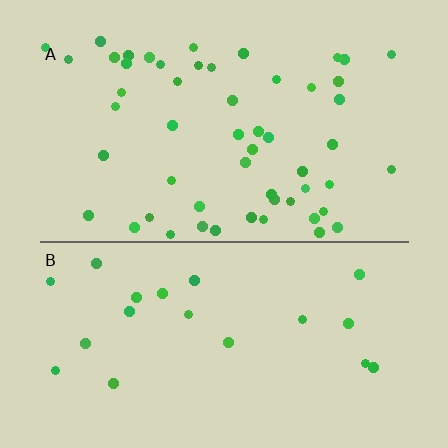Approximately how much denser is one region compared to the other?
Approximately 2.7× — region A over region B.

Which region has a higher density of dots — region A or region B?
A (the top).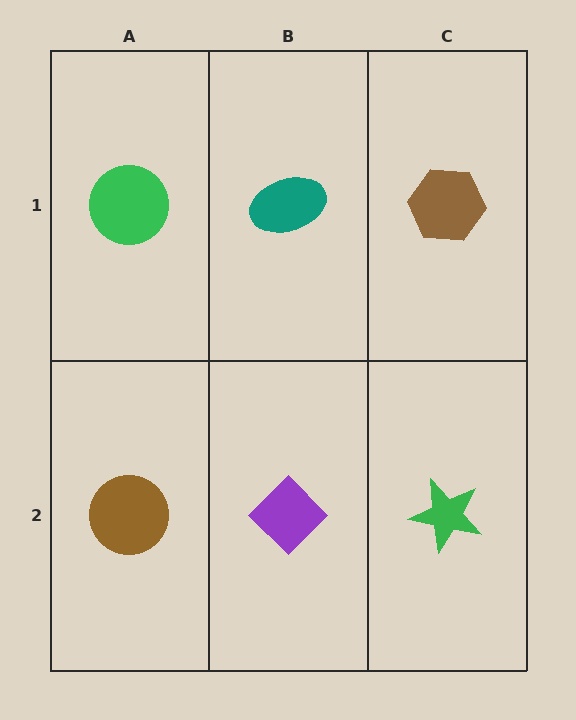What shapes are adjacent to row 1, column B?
A purple diamond (row 2, column B), a green circle (row 1, column A), a brown hexagon (row 1, column C).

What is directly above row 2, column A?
A green circle.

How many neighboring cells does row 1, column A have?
2.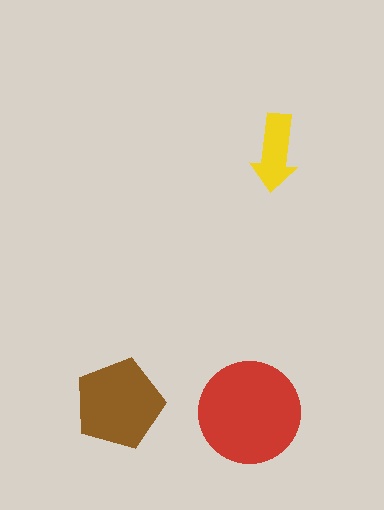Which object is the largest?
The red circle.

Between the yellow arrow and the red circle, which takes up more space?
The red circle.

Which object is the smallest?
The yellow arrow.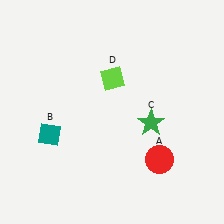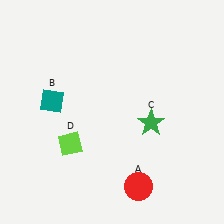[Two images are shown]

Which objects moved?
The objects that moved are: the red circle (A), the teal diamond (B), the lime diamond (D).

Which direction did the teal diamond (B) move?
The teal diamond (B) moved up.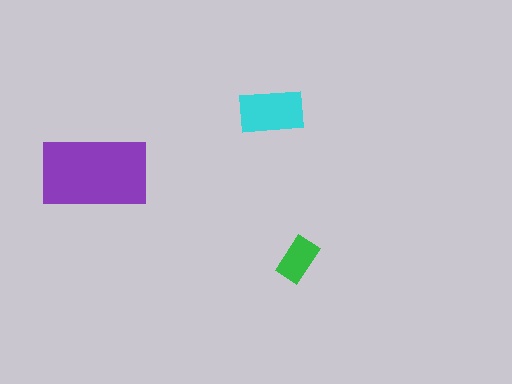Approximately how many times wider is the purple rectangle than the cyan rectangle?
About 1.5 times wider.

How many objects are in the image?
There are 3 objects in the image.